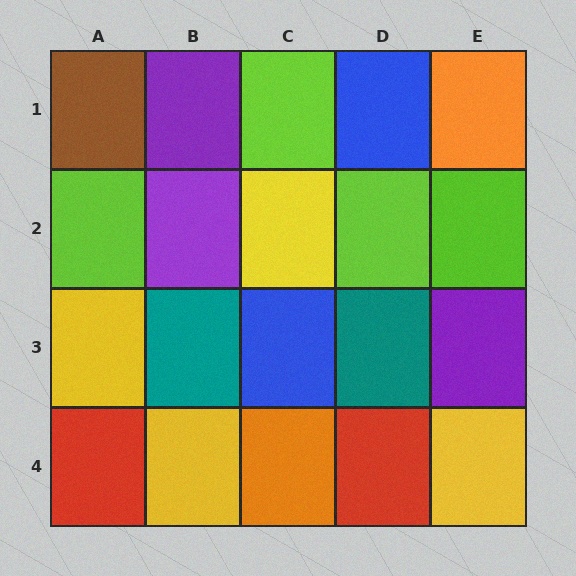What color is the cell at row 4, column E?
Yellow.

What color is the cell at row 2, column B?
Purple.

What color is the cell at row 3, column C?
Blue.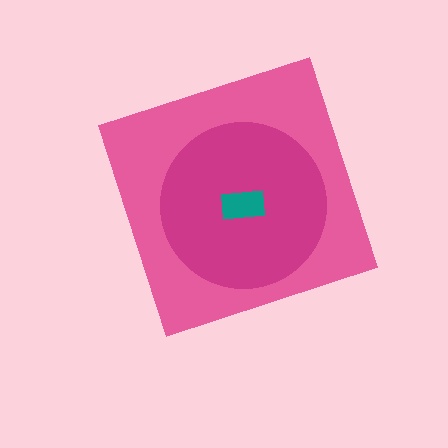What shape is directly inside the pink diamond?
The magenta circle.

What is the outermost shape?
The pink diamond.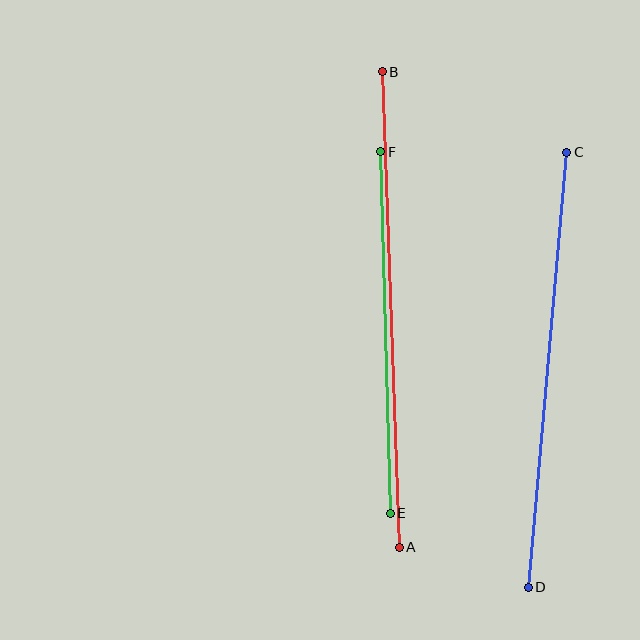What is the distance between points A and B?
The distance is approximately 475 pixels.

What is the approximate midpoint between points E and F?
The midpoint is at approximately (386, 332) pixels.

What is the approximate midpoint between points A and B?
The midpoint is at approximately (391, 309) pixels.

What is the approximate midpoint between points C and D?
The midpoint is at approximately (547, 370) pixels.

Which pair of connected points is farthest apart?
Points A and B are farthest apart.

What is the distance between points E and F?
The distance is approximately 361 pixels.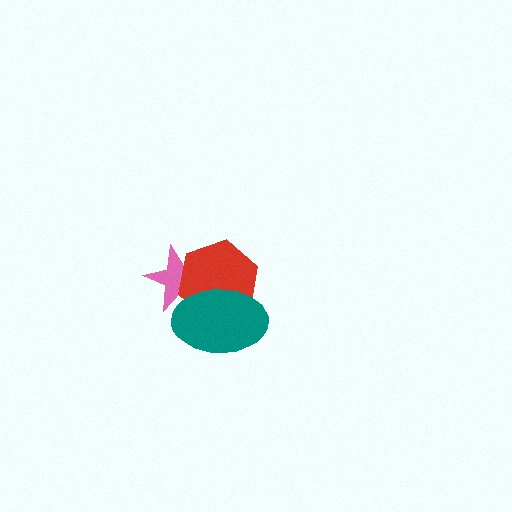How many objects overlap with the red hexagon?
2 objects overlap with the red hexagon.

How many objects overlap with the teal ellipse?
2 objects overlap with the teal ellipse.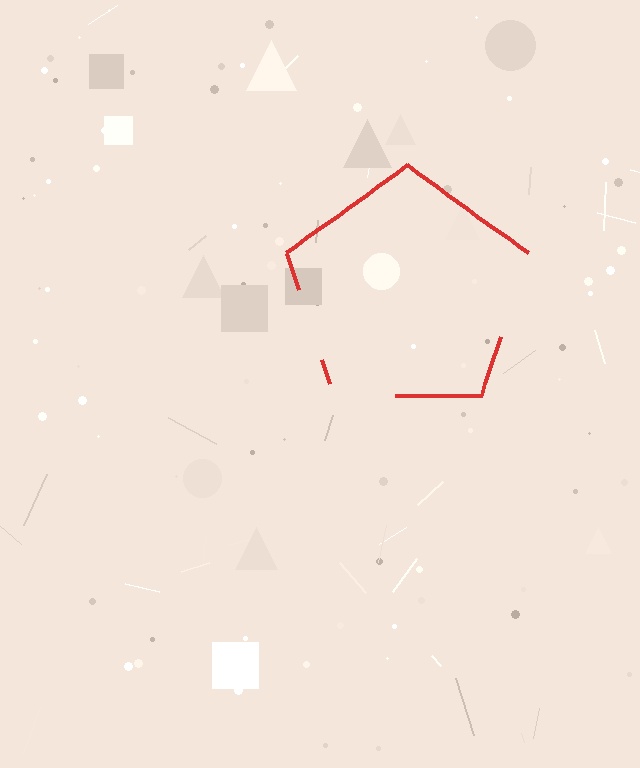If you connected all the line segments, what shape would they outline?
They would outline a pentagon.